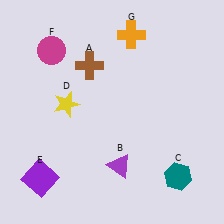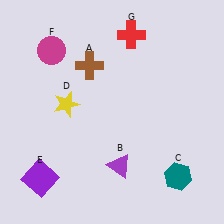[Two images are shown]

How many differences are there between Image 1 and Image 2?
There is 1 difference between the two images.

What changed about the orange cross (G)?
In Image 1, G is orange. In Image 2, it changed to red.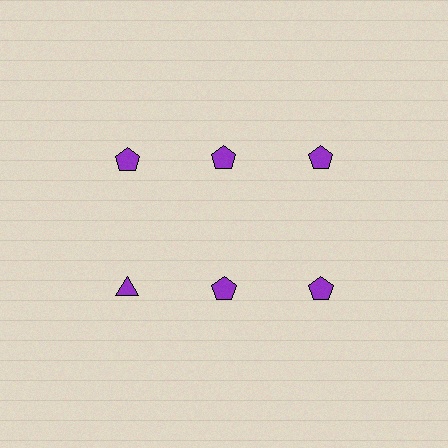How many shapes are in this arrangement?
There are 6 shapes arranged in a grid pattern.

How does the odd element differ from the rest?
It has a different shape: triangle instead of pentagon.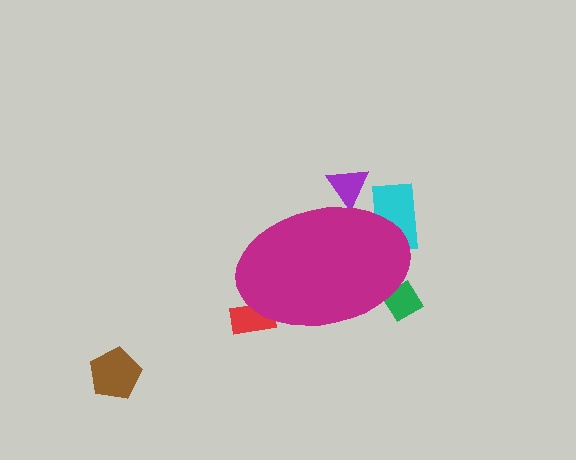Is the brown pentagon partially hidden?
No, the brown pentagon is fully visible.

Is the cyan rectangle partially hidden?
Yes, the cyan rectangle is partially hidden behind the magenta ellipse.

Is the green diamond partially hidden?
Yes, the green diamond is partially hidden behind the magenta ellipse.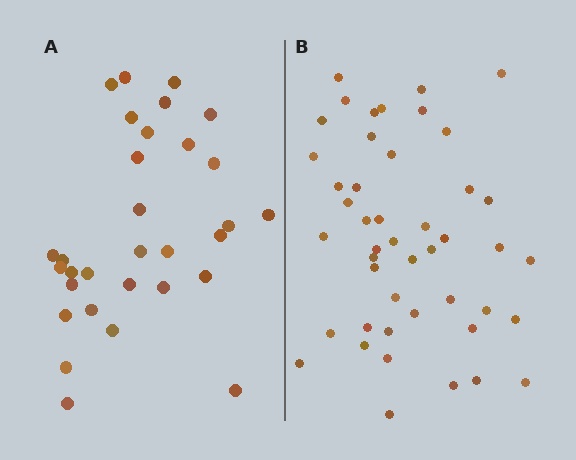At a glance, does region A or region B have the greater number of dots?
Region B (the right region) has more dots.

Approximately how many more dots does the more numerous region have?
Region B has approximately 15 more dots than region A.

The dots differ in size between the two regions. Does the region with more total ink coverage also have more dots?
No. Region A has more total ink coverage because its dots are larger, but region B actually contains more individual dots. Total area can be misleading — the number of items is what matters here.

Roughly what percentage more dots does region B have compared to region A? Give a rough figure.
About 50% more.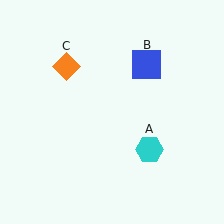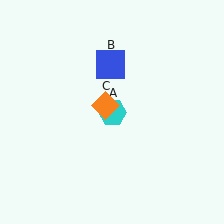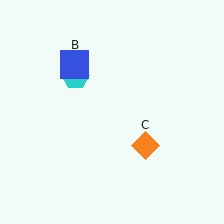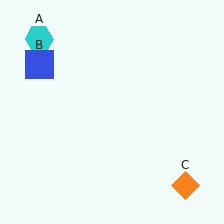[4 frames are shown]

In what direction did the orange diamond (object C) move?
The orange diamond (object C) moved down and to the right.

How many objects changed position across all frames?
3 objects changed position: cyan hexagon (object A), blue square (object B), orange diamond (object C).